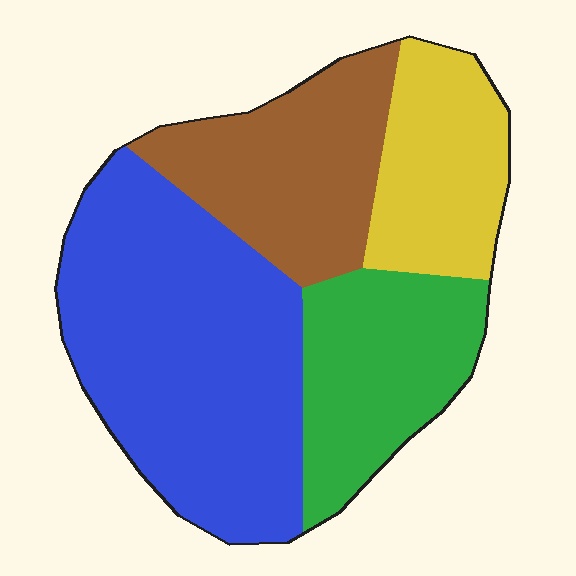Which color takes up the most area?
Blue, at roughly 40%.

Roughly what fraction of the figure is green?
Green covers 20% of the figure.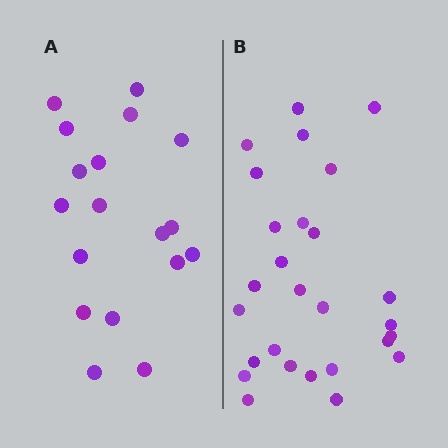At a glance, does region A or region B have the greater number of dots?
Region B (the right region) has more dots.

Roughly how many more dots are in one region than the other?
Region B has roughly 8 or so more dots than region A.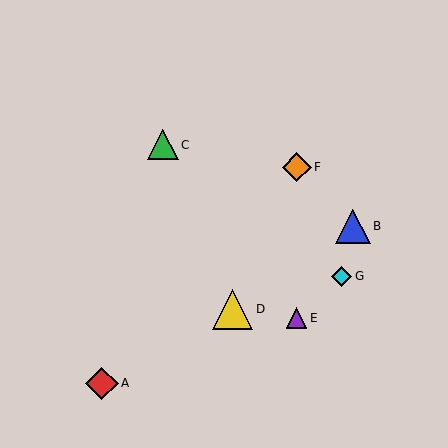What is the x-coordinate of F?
Object F is at x≈297.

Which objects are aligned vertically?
Objects E, F are aligned vertically.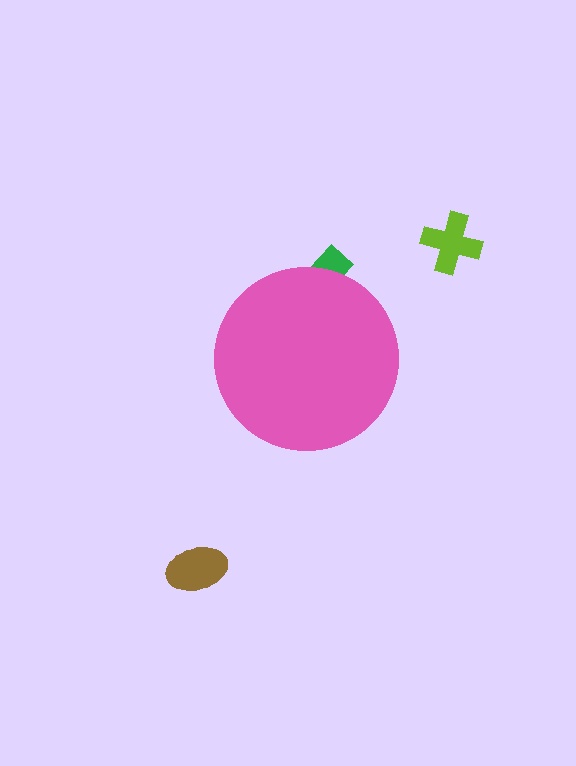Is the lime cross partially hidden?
No, the lime cross is fully visible.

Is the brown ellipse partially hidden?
No, the brown ellipse is fully visible.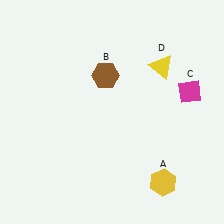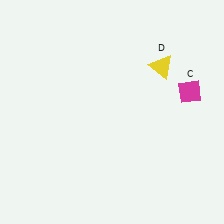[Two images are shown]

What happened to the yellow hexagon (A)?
The yellow hexagon (A) was removed in Image 2. It was in the bottom-right area of Image 1.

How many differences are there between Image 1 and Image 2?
There are 2 differences between the two images.